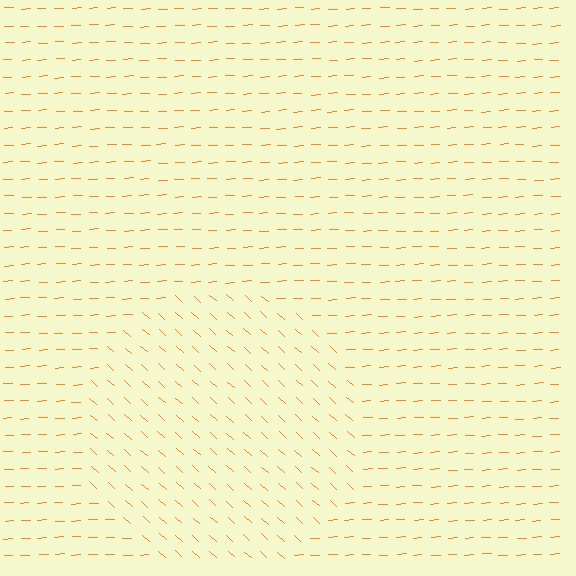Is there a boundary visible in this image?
Yes, there is a texture boundary formed by a change in line orientation.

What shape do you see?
I see a circle.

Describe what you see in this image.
The image is filled with small orange line segments. A circle region in the image has lines oriented differently from the surrounding lines, creating a visible texture boundary.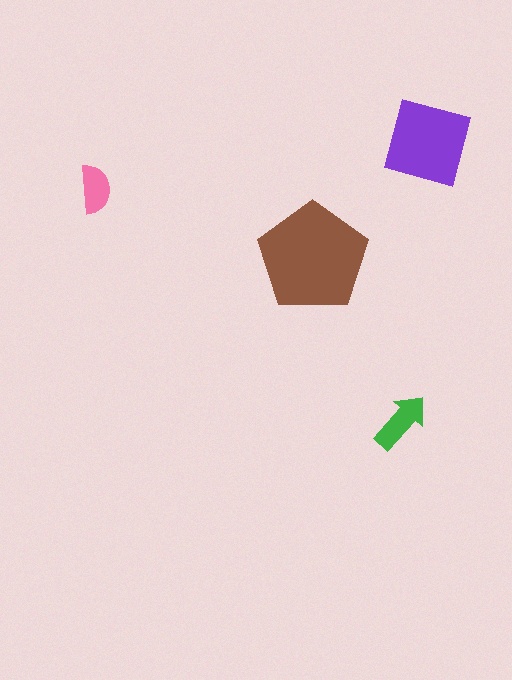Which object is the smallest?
The pink semicircle.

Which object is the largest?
The brown pentagon.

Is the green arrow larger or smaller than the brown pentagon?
Smaller.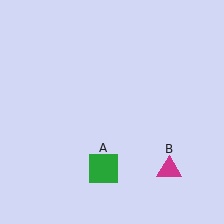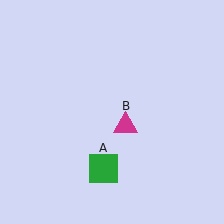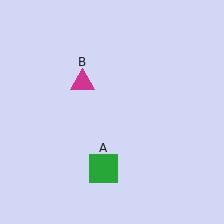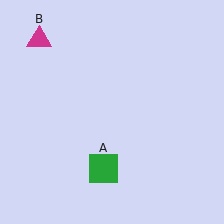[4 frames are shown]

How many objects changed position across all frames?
1 object changed position: magenta triangle (object B).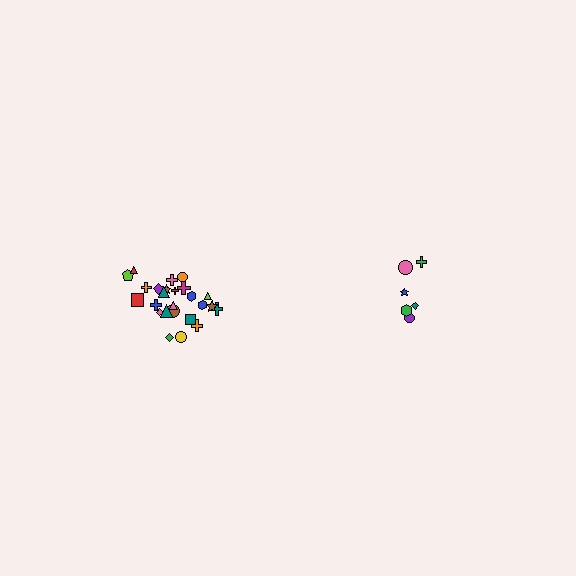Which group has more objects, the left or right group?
The left group.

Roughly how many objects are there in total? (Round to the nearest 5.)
Roughly 30 objects in total.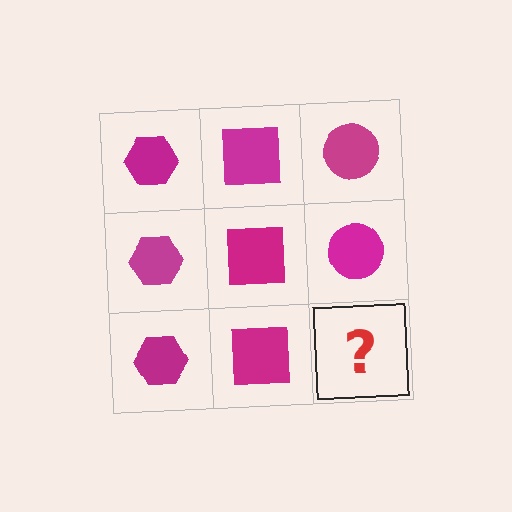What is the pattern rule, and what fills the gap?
The rule is that each column has a consistent shape. The gap should be filled with a magenta circle.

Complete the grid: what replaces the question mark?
The question mark should be replaced with a magenta circle.